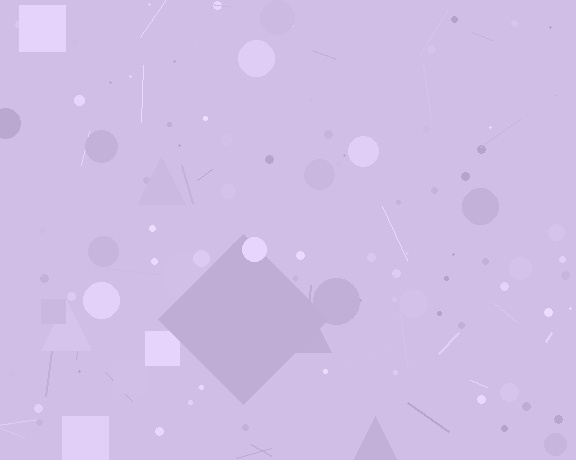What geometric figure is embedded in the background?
A diamond is embedded in the background.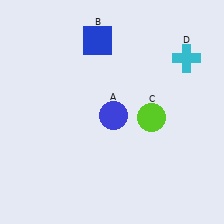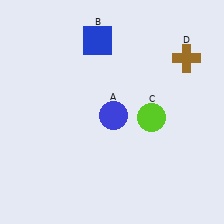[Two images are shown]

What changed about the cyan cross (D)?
In Image 1, D is cyan. In Image 2, it changed to brown.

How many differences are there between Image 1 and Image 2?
There is 1 difference between the two images.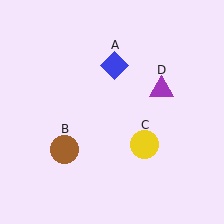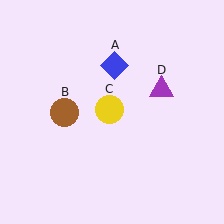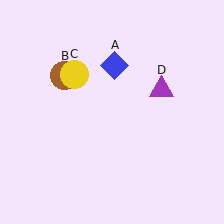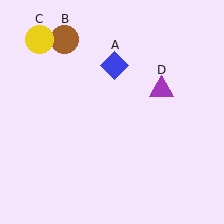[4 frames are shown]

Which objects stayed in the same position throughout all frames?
Blue diamond (object A) and purple triangle (object D) remained stationary.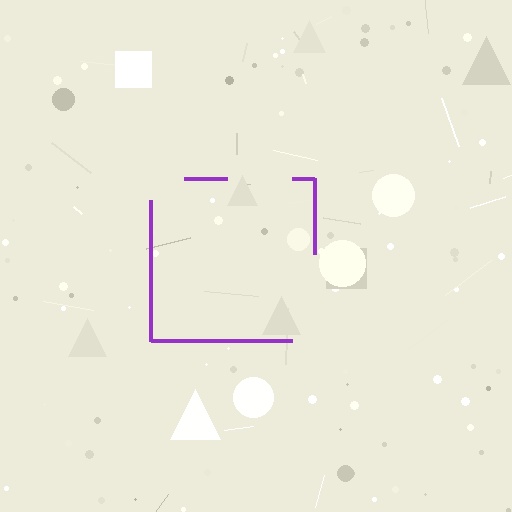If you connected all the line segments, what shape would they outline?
They would outline a square.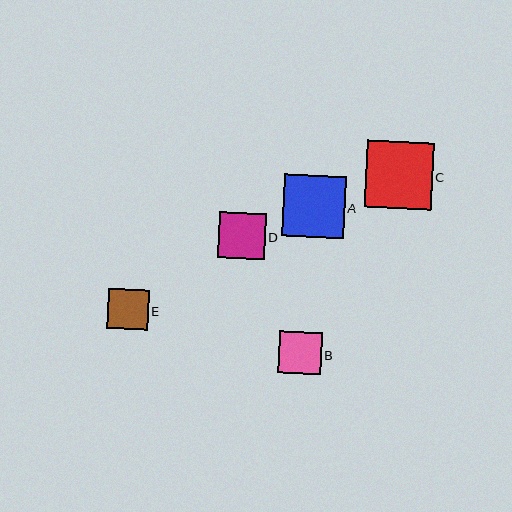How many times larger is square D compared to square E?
Square D is approximately 1.2 times the size of square E.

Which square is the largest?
Square C is the largest with a size of approximately 66 pixels.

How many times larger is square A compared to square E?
Square A is approximately 1.5 times the size of square E.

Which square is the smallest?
Square E is the smallest with a size of approximately 40 pixels.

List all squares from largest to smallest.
From largest to smallest: C, A, D, B, E.